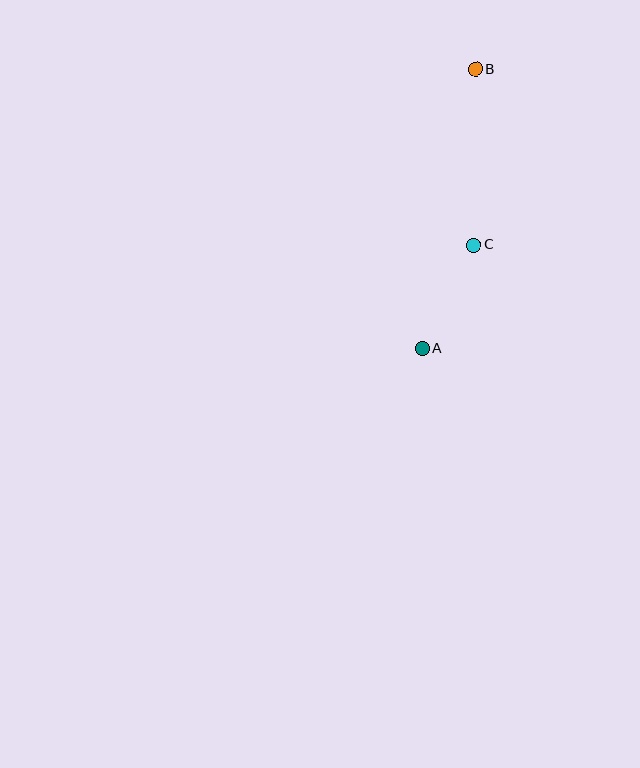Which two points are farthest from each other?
Points A and B are farthest from each other.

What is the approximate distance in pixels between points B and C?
The distance between B and C is approximately 176 pixels.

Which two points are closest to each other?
Points A and C are closest to each other.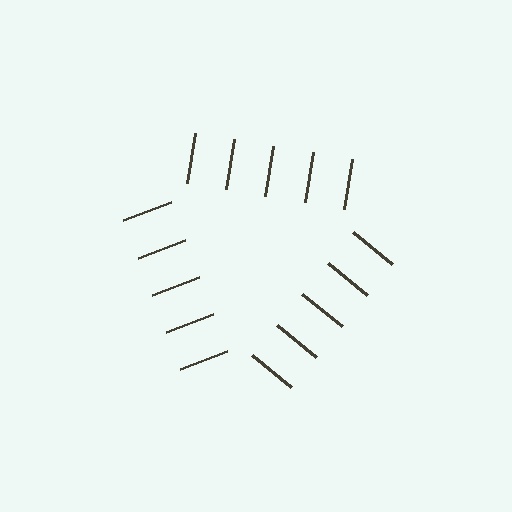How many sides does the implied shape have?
3 sides — the line-ends trace a triangle.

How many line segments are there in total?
15 — 5 along each of the 3 edges.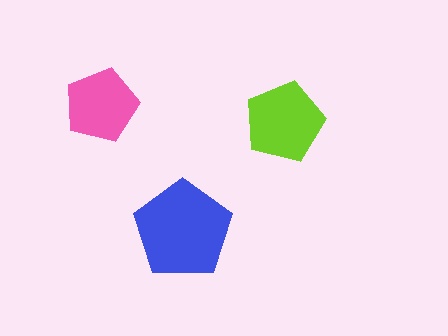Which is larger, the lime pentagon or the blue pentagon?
The blue one.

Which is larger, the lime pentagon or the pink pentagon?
The lime one.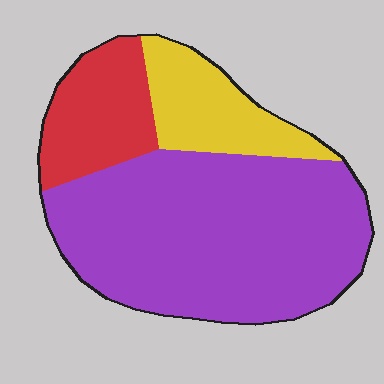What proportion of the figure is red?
Red takes up less than a quarter of the figure.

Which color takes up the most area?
Purple, at roughly 65%.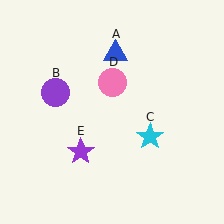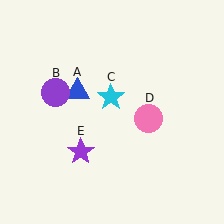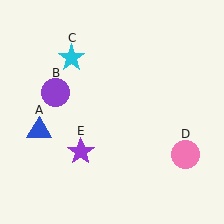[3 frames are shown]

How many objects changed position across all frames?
3 objects changed position: blue triangle (object A), cyan star (object C), pink circle (object D).